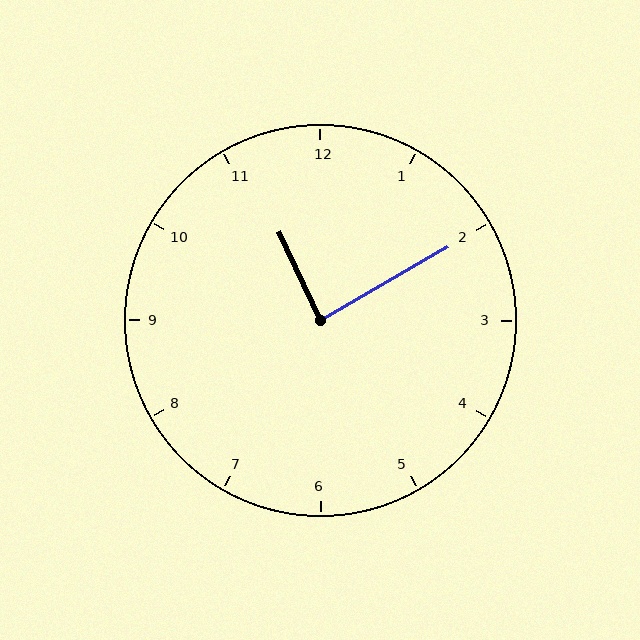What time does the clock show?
11:10.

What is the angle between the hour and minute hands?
Approximately 85 degrees.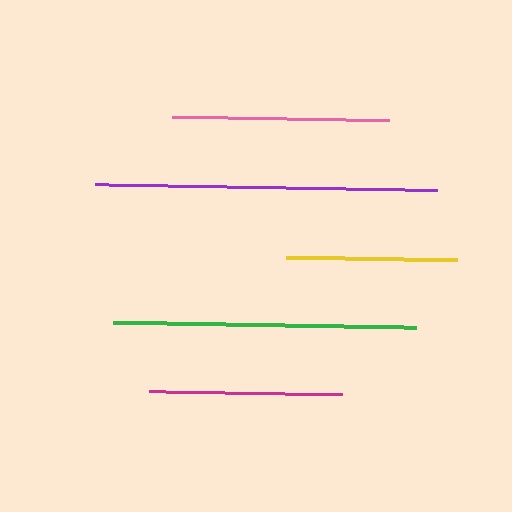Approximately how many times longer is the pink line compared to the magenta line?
The pink line is approximately 1.1 times the length of the magenta line.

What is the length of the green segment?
The green segment is approximately 302 pixels long.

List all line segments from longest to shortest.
From longest to shortest: purple, green, pink, magenta, yellow.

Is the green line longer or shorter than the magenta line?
The green line is longer than the magenta line.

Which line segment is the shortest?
The yellow line is the shortest at approximately 170 pixels.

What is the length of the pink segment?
The pink segment is approximately 217 pixels long.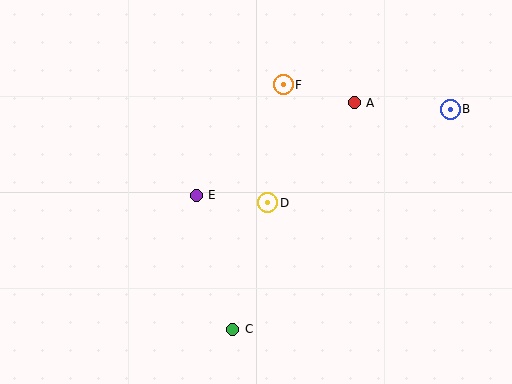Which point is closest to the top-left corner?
Point E is closest to the top-left corner.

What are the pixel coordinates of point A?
Point A is at (354, 103).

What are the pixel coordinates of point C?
Point C is at (233, 329).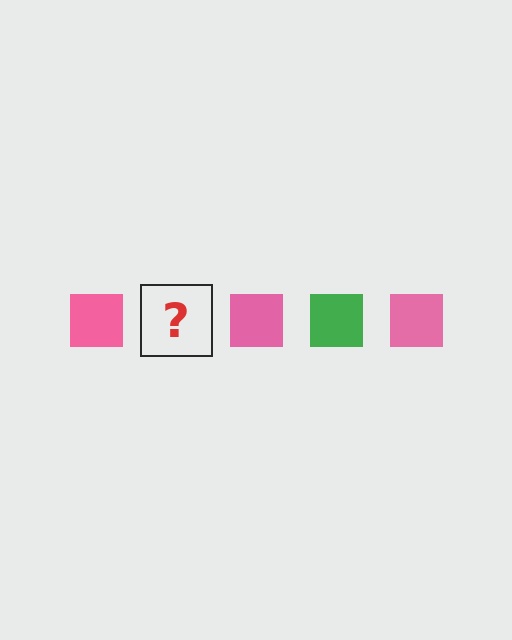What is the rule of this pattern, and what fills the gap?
The rule is that the pattern cycles through pink, green squares. The gap should be filled with a green square.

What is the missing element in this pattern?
The missing element is a green square.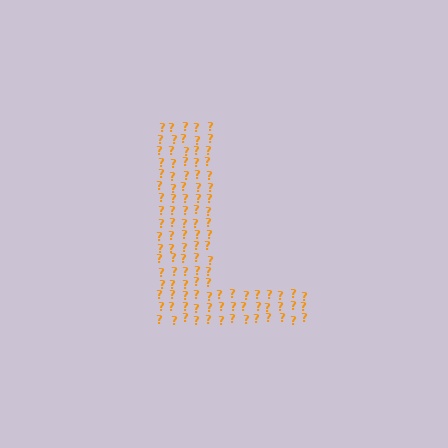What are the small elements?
The small elements are question marks.